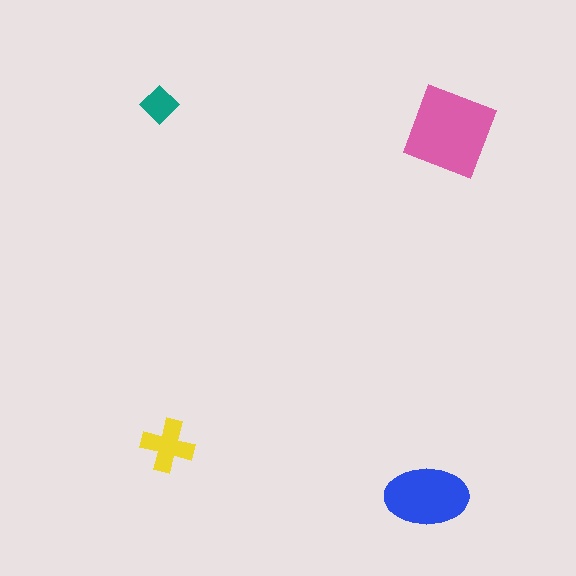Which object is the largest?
The pink square.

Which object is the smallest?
The teal diamond.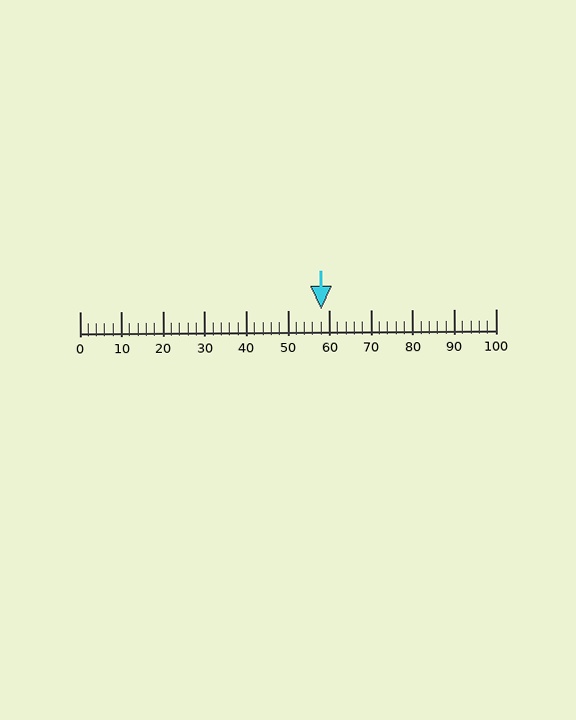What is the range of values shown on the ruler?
The ruler shows values from 0 to 100.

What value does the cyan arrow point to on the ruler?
The cyan arrow points to approximately 58.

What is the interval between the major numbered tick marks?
The major tick marks are spaced 10 units apart.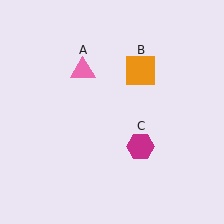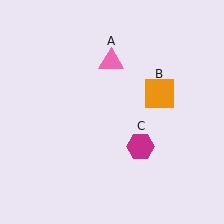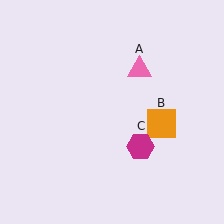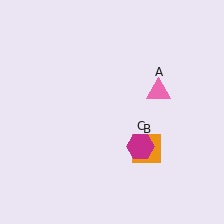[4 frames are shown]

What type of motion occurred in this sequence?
The pink triangle (object A), orange square (object B) rotated clockwise around the center of the scene.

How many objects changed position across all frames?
2 objects changed position: pink triangle (object A), orange square (object B).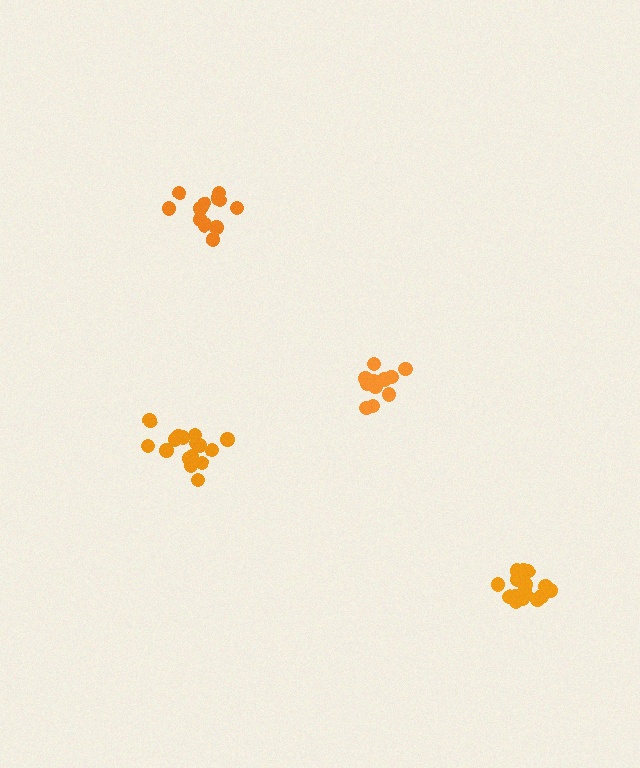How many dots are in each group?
Group 1: 12 dots, Group 2: 13 dots, Group 3: 16 dots, Group 4: 18 dots (59 total).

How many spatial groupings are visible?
There are 4 spatial groupings.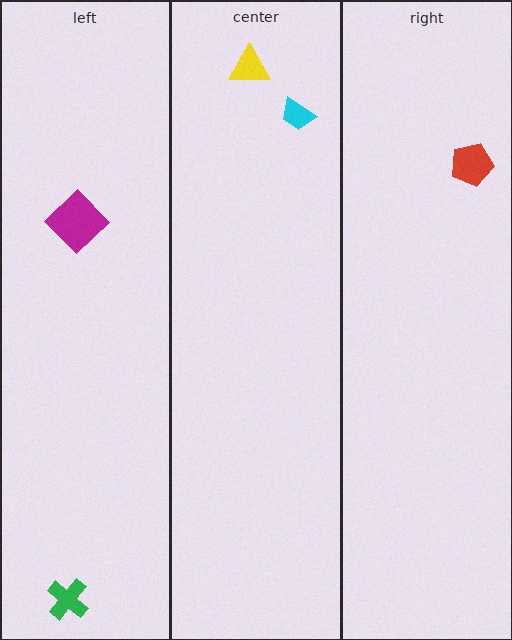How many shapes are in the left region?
2.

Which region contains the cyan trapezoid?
The center region.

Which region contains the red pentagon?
The right region.